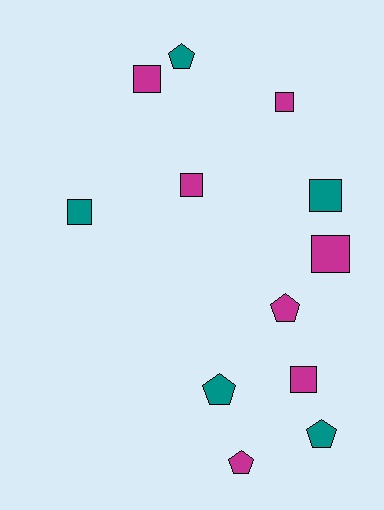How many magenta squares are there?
There are 5 magenta squares.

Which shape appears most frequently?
Square, with 7 objects.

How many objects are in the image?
There are 12 objects.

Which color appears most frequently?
Magenta, with 7 objects.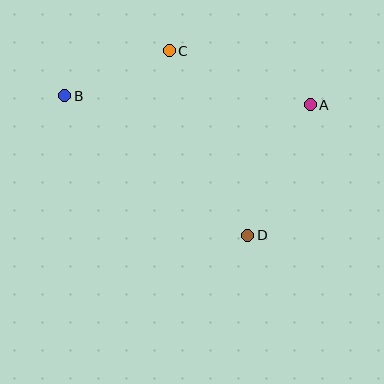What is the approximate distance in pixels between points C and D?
The distance between C and D is approximately 200 pixels.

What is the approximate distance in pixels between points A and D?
The distance between A and D is approximately 145 pixels.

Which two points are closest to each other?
Points B and C are closest to each other.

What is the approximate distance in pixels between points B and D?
The distance between B and D is approximately 230 pixels.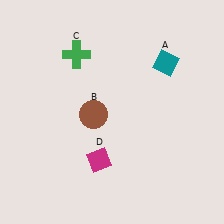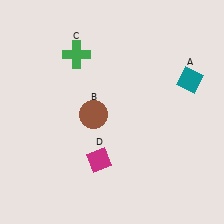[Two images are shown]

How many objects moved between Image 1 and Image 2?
1 object moved between the two images.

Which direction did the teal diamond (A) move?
The teal diamond (A) moved right.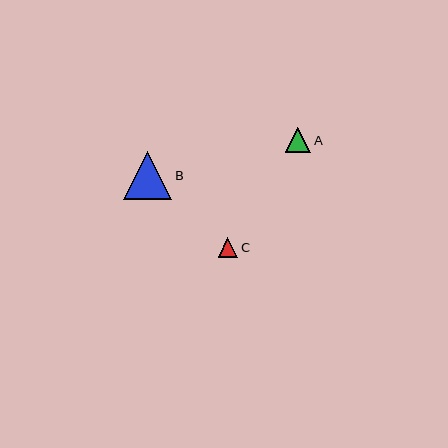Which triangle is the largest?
Triangle B is the largest with a size of approximately 48 pixels.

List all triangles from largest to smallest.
From largest to smallest: B, A, C.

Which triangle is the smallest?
Triangle C is the smallest with a size of approximately 20 pixels.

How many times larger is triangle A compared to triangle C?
Triangle A is approximately 1.3 times the size of triangle C.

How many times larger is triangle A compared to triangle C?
Triangle A is approximately 1.3 times the size of triangle C.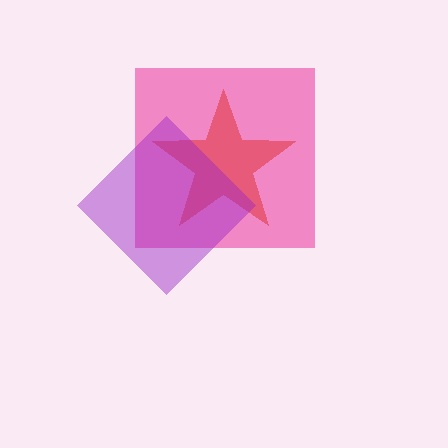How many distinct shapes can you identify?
There are 3 distinct shapes: a pink square, a red star, a purple diamond.